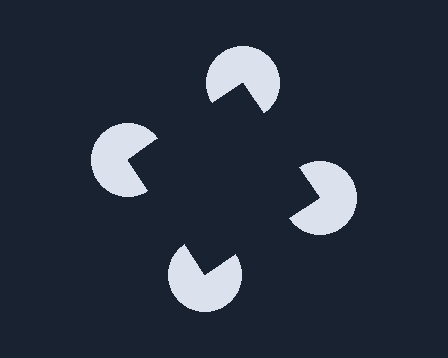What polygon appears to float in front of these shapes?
An illusory square — its edges are inferred from the aligned wedge cuts in the pac-man discs, not physically drawn.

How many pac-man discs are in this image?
There are 4 — one at each vertex of the illusory square.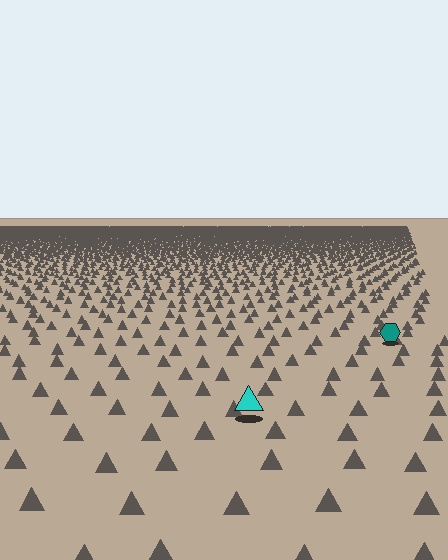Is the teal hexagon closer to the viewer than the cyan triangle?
No. The cyan triangle is closer — you can tell from the texture gradient: the ground texture is coarser near it.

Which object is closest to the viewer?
The cyan triangle is closest. The texture marks near it are larger and more spread out.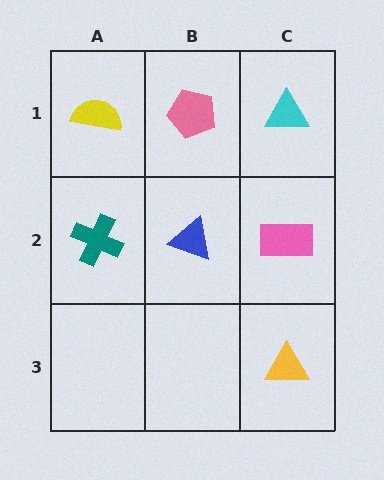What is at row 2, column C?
A pink rectangle.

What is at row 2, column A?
A teal cross.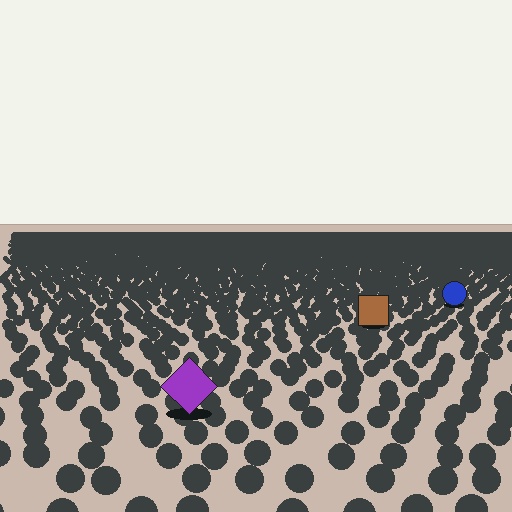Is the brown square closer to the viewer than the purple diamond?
No. The purple diamond is closer — you can tell from the texture gradient: the ground texture is coarser near it.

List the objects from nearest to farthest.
From nearest to farthest: the purple diamond, the brown square, the blue circle.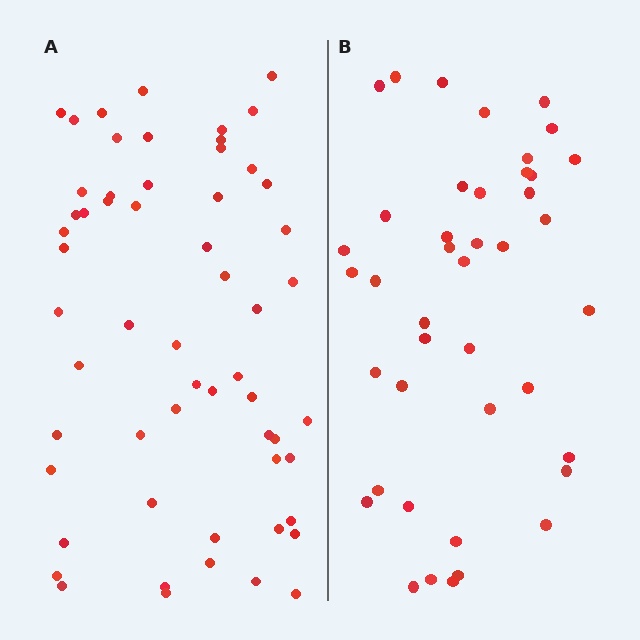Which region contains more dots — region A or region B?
Region A (the left region) has more dots.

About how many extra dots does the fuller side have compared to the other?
Region A has approximately 15 more dots than region B.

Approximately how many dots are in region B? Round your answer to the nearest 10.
About 40 dots. (The exact count is 42, which rounds to 40.)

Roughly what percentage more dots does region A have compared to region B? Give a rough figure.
About 40% more.